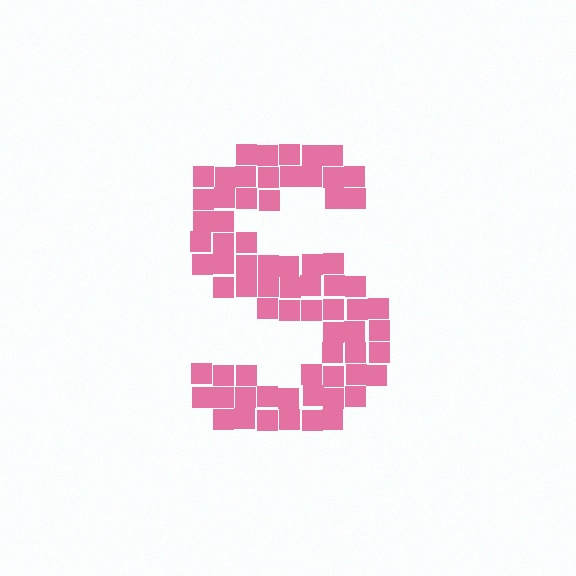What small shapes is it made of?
It is made of small squares.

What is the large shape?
The large shape is the letter S.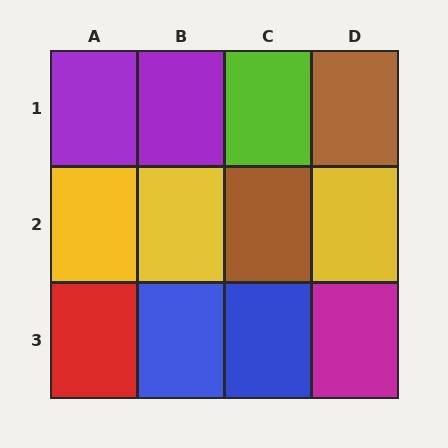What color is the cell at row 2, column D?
Yellow.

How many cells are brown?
2 cells are brown.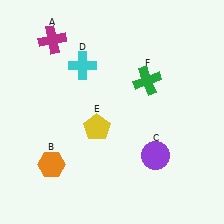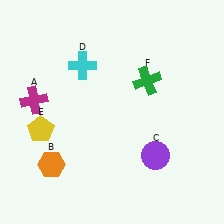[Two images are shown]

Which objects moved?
The objects that moved are: the magenta cross (A), the yellow pentagon (E).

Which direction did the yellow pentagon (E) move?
The yellow pentagon (E) moved left.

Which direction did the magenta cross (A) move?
The magenta cross (A) moved down.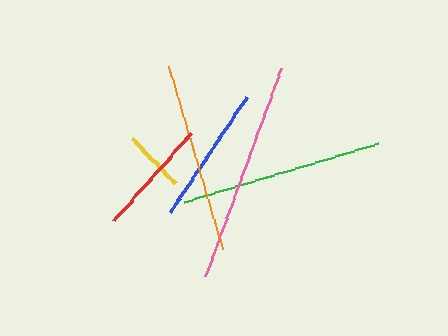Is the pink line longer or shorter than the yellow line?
The pink line is longer than the yellow line.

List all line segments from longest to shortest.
From longest to shortest: pink, green, orange, blue, red, yellow.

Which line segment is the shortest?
The yellow line is the shortest at approximately 62 pixels.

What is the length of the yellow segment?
The yellow segment is approximately 62 pixels long.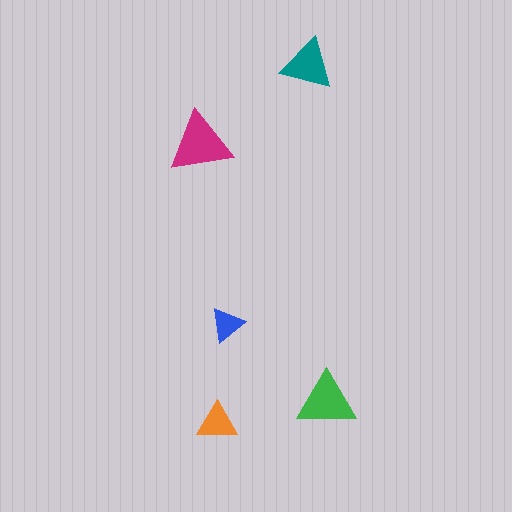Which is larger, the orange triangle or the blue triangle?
The orange one.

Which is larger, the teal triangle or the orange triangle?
The teal one.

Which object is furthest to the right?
The green triangle is rightmost.